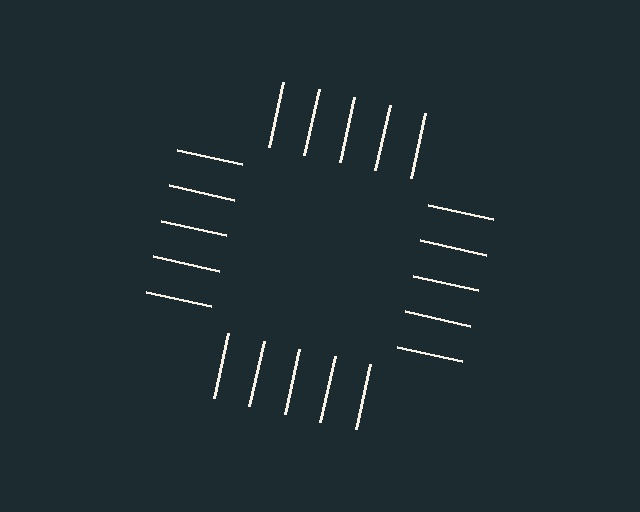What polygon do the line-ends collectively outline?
An illusory square — the line segments terminate on its edges but no continuous stroke is drawn.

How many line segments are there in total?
20 — 5 along each of the 4 edges.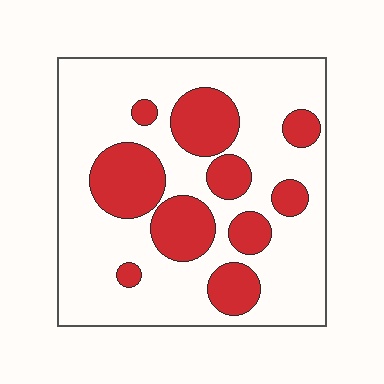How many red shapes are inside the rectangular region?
10.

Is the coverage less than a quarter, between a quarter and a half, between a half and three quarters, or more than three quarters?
Between a quarter and a half.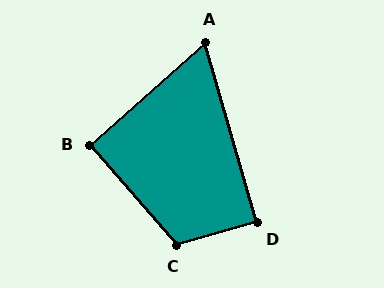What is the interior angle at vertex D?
Approximately 89 degrees (approximately right).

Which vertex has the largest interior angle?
C, at approximately 115 degrees.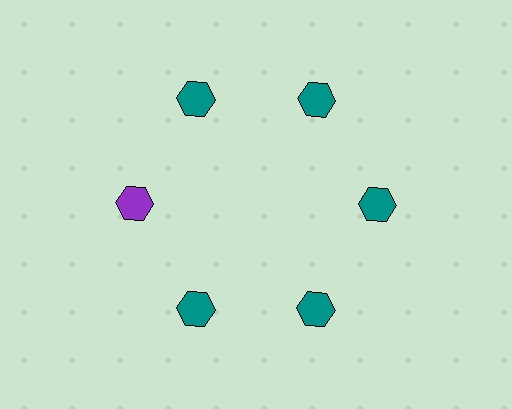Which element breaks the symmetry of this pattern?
The purple hexagon at roughly the 9 o'clock position breaks the symmetry. All other shapes are teal hexagons.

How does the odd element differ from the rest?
It has a different color: purple instead of teal.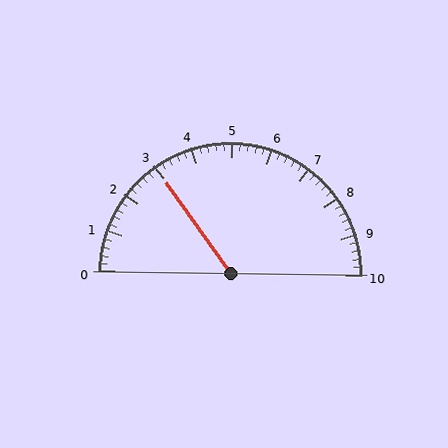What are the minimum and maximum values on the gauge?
The gauge ranges from 0 to 10.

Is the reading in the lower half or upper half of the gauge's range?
The reading is in the lower half of the range (0 to 10).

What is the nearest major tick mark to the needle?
The nearest major tick mark is 3.